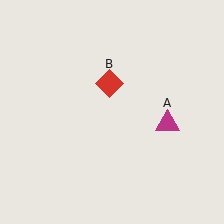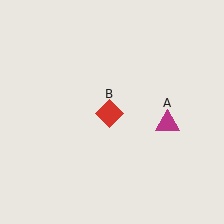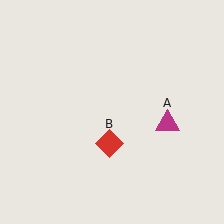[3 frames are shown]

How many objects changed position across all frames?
1 object changed position: red diamond (object B).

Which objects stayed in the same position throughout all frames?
Magenta triangle (object A) remained stationary.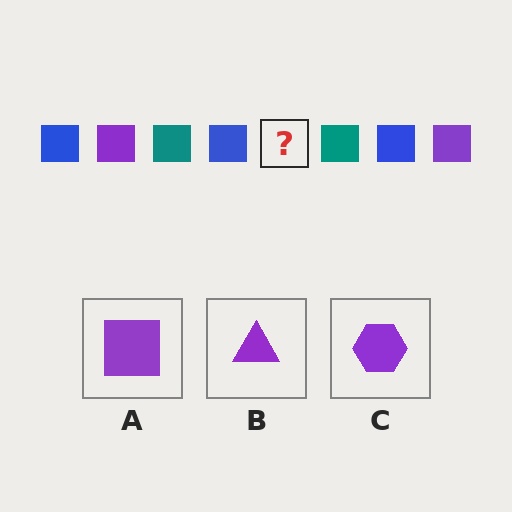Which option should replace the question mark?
Option A.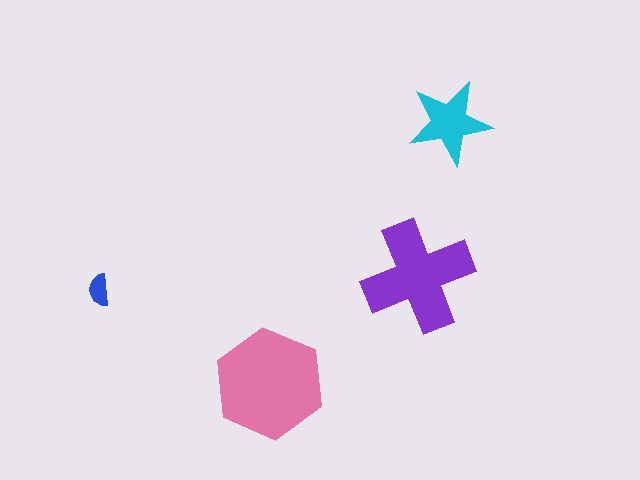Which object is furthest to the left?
The blue semicircle is leftmost.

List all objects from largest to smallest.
The pink hexagon, the purple cross, the cyan star, the blue semicircle.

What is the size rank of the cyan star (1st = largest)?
3rd.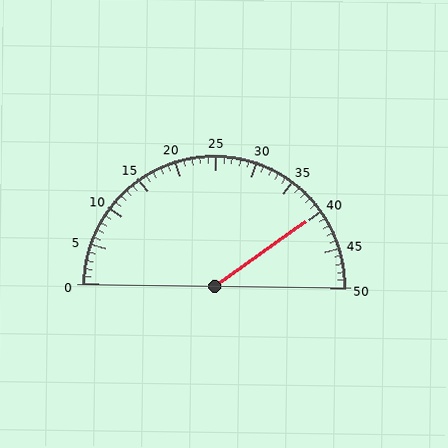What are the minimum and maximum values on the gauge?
The gauge ranges from 0 to 50.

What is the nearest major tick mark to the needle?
The nearest major tick mark is 40.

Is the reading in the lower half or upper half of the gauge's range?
The reading is in the upper half of the range (0 to 50).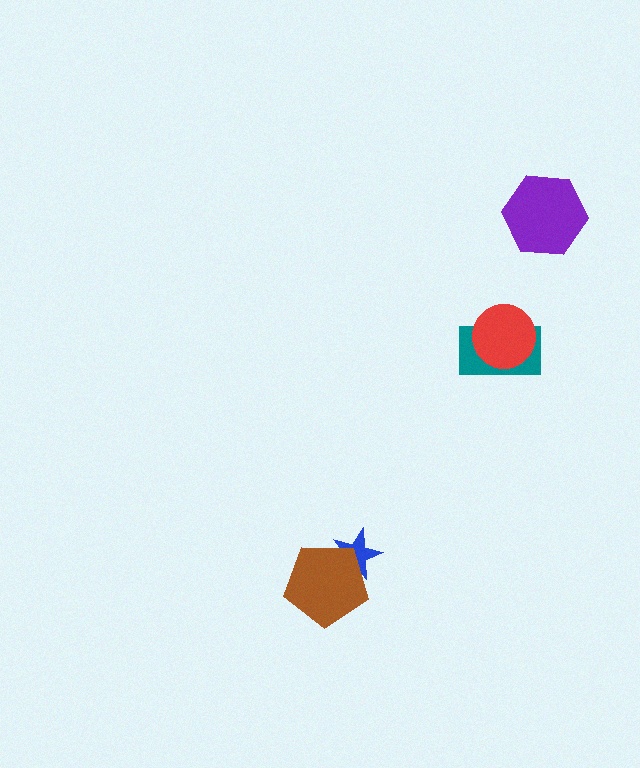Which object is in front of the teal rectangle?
The red circle is in front of the teal rectangle.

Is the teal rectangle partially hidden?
Yes, it is partially covered by another shape.